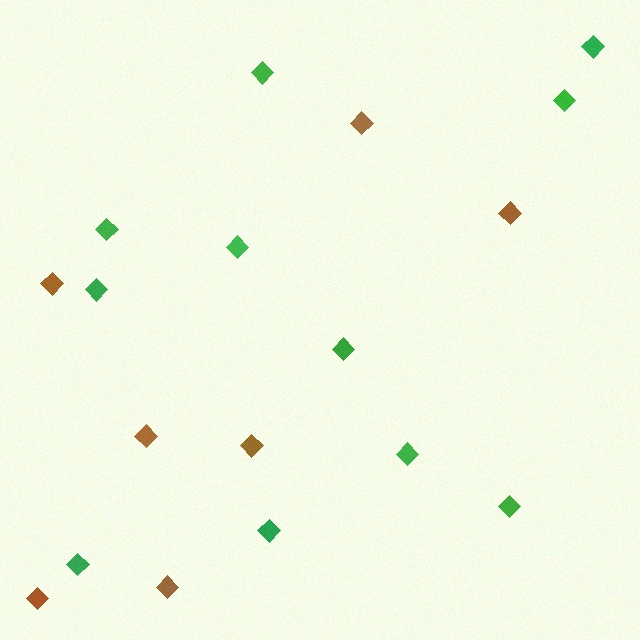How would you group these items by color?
There are 2 groups: one group of brown diamonds (7) and one group of green diamonds (11).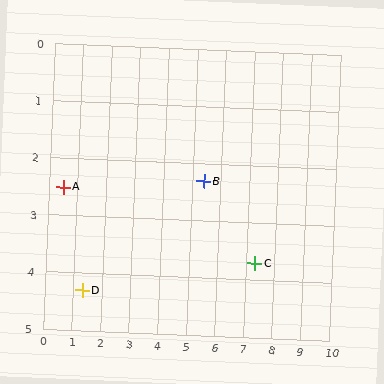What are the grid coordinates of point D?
Point D is at approximately (1.3, 4.3).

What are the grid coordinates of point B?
Point B is at approximately (5.4, 2.3).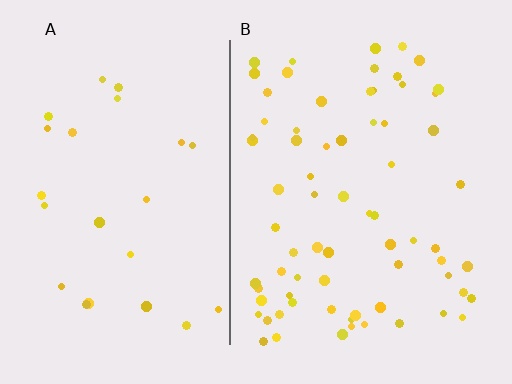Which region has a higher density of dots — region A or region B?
B (the right).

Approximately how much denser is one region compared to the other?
Approximately 2.9× — region B over region A.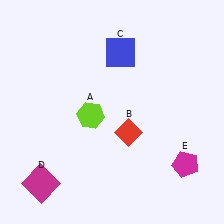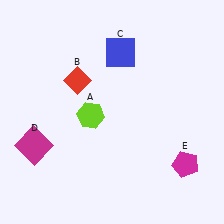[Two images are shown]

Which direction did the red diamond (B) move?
The red diamond (B) moved up.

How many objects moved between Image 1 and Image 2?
2 objects moved between the two images.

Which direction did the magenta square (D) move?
The magenta square (D) moved up.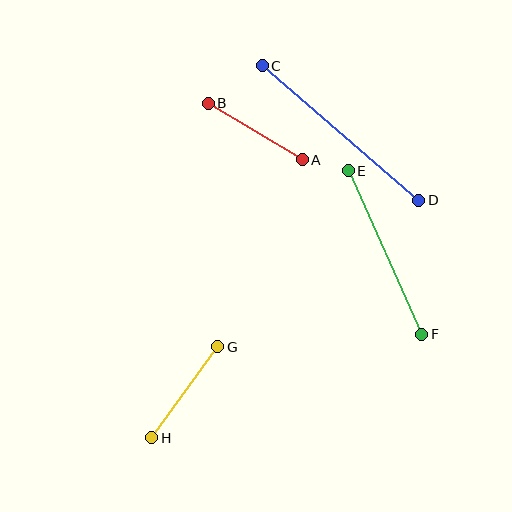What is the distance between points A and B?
The distance is approximately 109 pixels.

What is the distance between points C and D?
The distance is approximately 206 pixels.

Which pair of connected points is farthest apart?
Points C and D are farthest apart.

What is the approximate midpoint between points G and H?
The midpoint is at approximately (185, 392) pixels.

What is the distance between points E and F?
The distance is approximately 179 pixels.